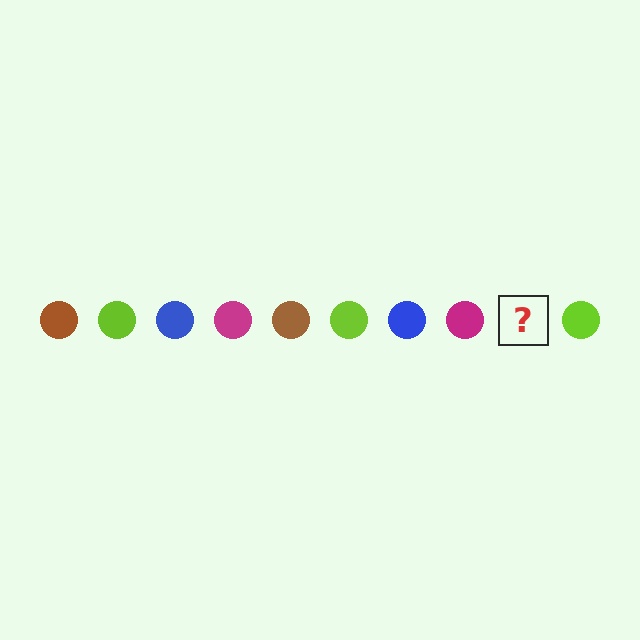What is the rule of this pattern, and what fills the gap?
The rule is that the pattern cycles through brown, lime, blue, magenta circles. The gap should be filled with a brown circle.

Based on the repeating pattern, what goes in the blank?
The blank should be a brown circle.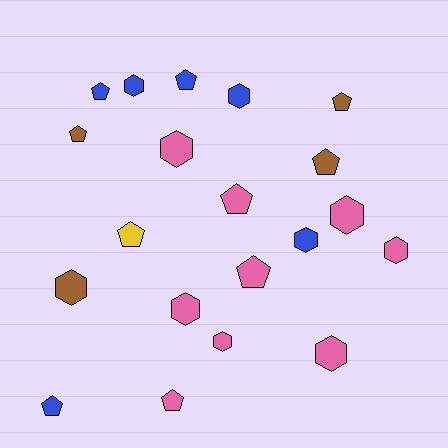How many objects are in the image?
There are 20 objects.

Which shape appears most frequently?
Pentagon, with 10 objects.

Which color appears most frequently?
Pink, with 9 objects.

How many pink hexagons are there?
There are 6 pink hexagons.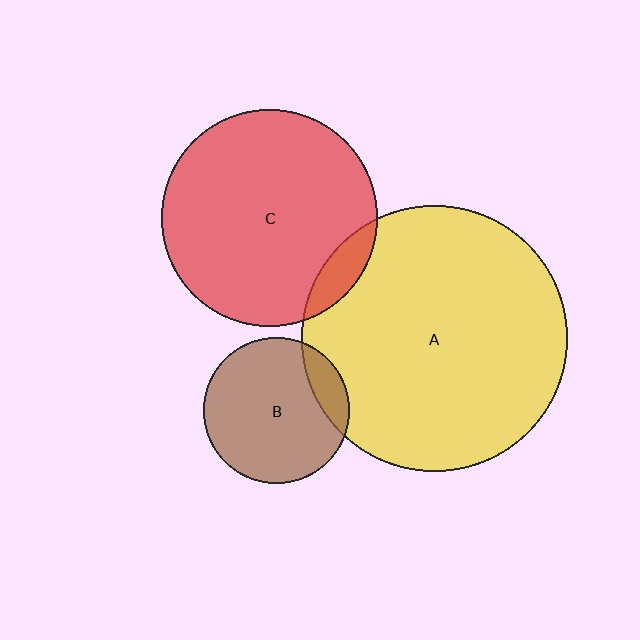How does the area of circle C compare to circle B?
Approximately 2.2 times.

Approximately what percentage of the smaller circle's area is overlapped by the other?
Approximately 10%.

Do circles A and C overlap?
Yes.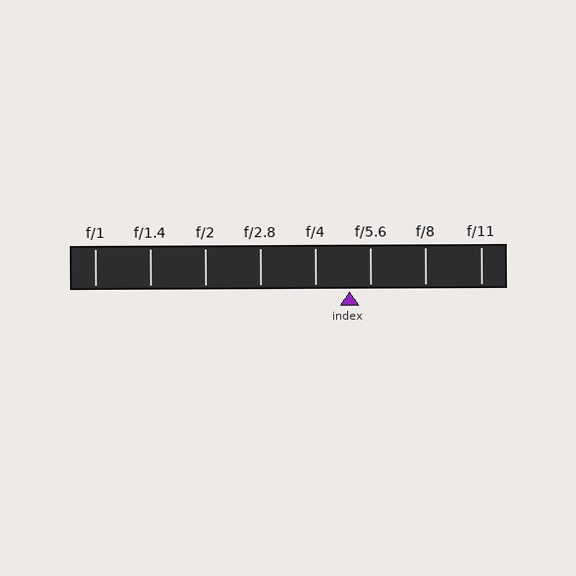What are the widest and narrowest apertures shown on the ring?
The widest aperture shown is f/1 and the narrowest is f/11.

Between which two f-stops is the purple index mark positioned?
The index mark is between f/4 and f/5.6.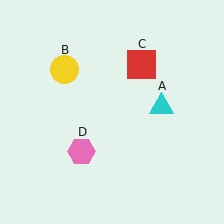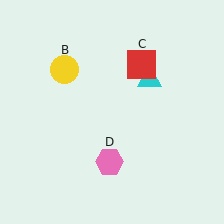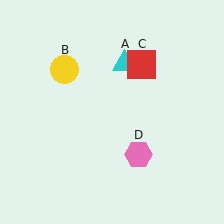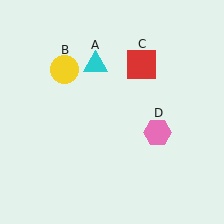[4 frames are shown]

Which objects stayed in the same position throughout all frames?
Yellow circle (object B) and red square (object C) remained stationary.